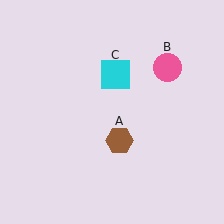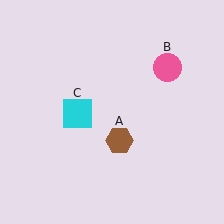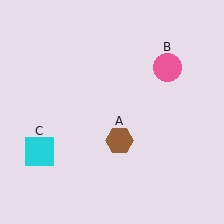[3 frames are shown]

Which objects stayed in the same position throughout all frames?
Brown hexagon (object A) and pink circle (object B) remained stationary.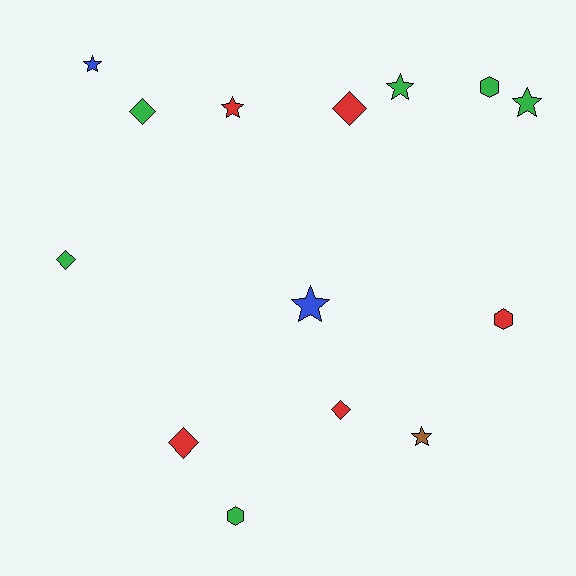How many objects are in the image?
There are 14 objects.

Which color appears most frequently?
Green, with 6 objects.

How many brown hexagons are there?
There are no brown hexagons.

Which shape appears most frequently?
Star, with 6 objects.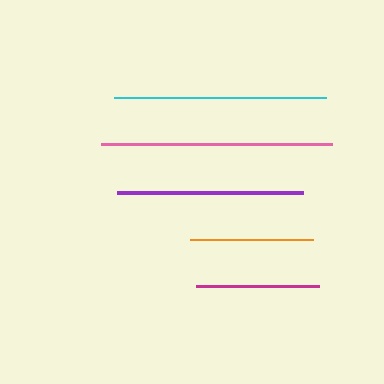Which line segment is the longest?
The pink line is the longest at approximately 231 pixels.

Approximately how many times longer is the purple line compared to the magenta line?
The purple line is approximately 1.5 times the length of the magenta line.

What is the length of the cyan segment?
The cyan segment is approximately 211 pixels long.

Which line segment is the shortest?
The magenta line is the shortest at approximately 122 pixels.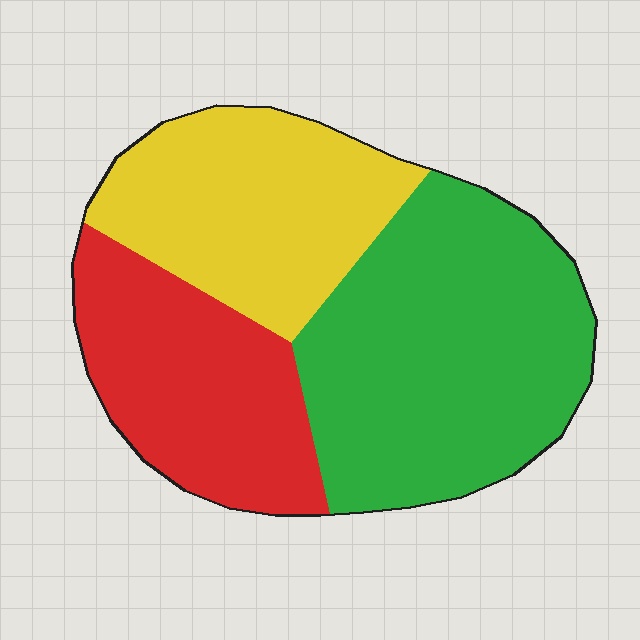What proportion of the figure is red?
Red covers roughly 25% of the figure.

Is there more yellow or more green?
Green.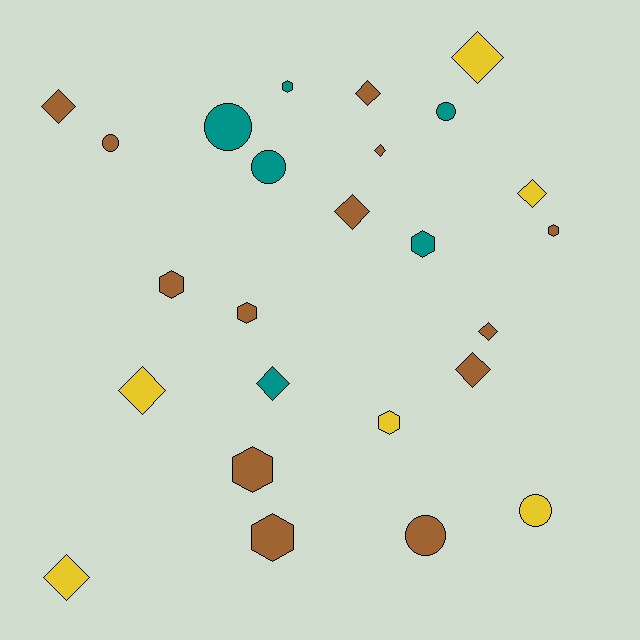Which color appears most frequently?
Brown, with 13 objects.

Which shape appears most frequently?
Diamond, with 11 objects.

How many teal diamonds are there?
There is 1 teal diamond.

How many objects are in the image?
There are 25 objects.